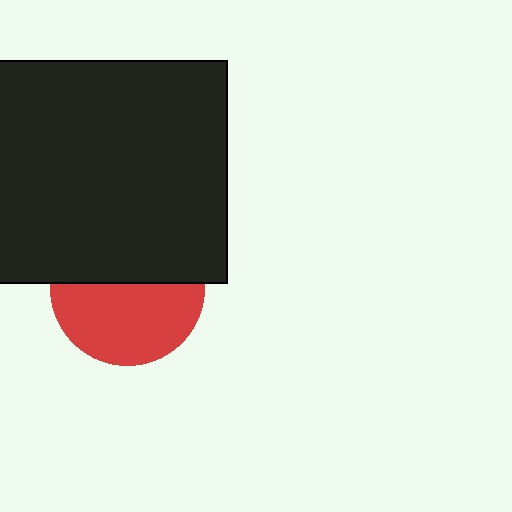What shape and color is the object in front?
The object in front is a black rectangle.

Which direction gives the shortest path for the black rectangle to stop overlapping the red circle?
Moving up gives the shortest separation.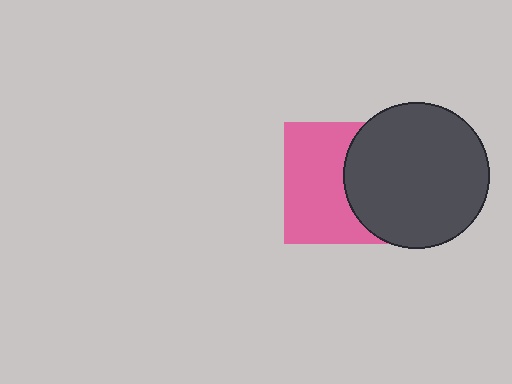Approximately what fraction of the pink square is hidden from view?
Roughly 43% of the pink square is hidden behind the dark gray circle.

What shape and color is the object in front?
The object in front is a dark gray circle.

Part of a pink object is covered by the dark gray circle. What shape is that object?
It is a square.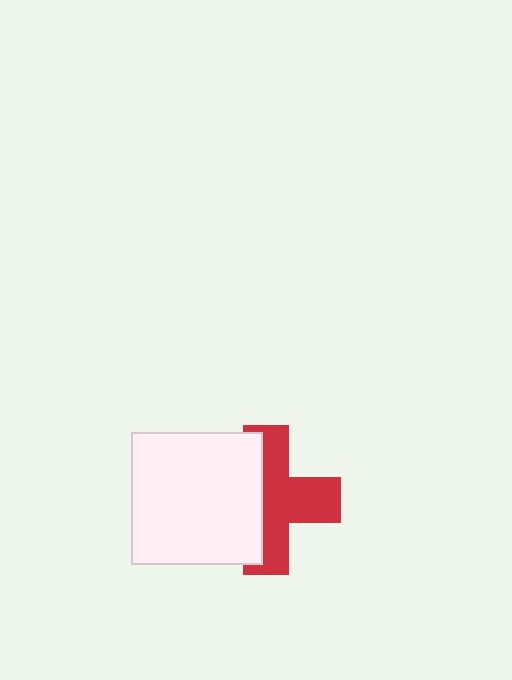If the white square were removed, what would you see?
You would see the complete red cross.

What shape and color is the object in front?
The object in front is a white square.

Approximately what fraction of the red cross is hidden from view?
Roughly 43% of the red cross is hidden behind the white square.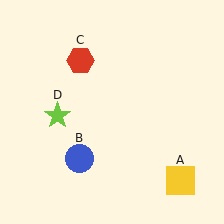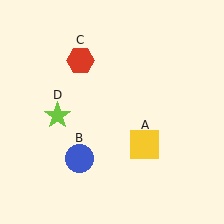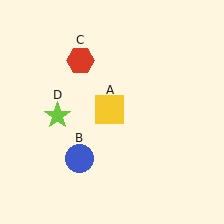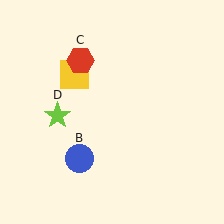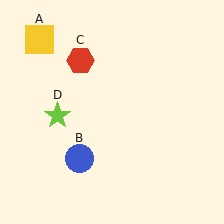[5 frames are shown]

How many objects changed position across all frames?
1 object changed position: yellow square (object A).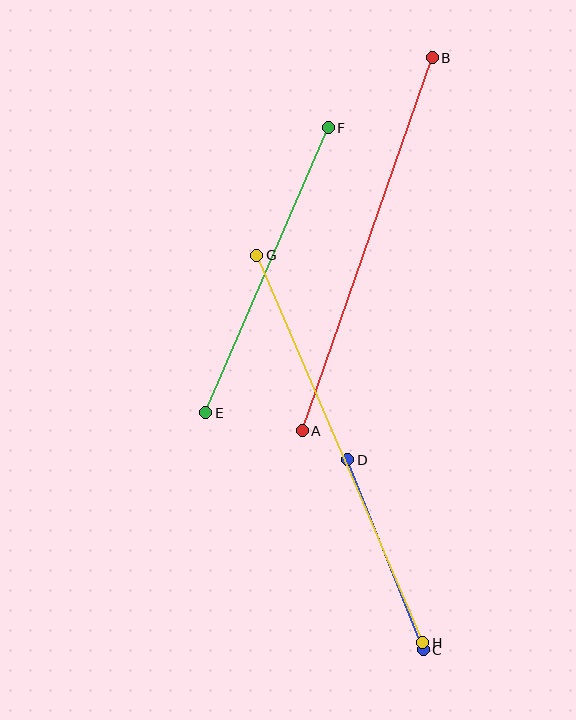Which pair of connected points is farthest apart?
Points G and H are farthest apart.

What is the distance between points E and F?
The distance is approximately 310 pixels.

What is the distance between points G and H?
The distance is approximately 422 pixels.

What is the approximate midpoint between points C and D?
The midpoint is at approximately (386, 555) pixels.